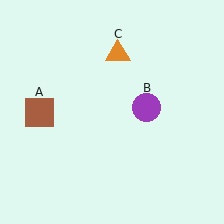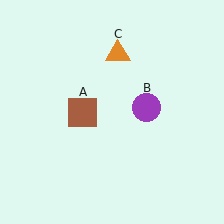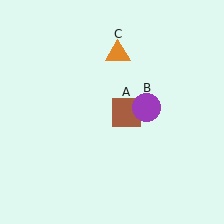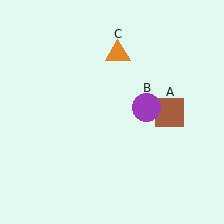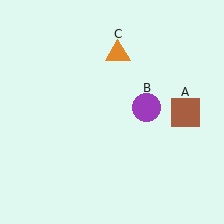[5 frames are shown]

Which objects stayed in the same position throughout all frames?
Purple circle (object B) and orange triangle (object C) remained stationary.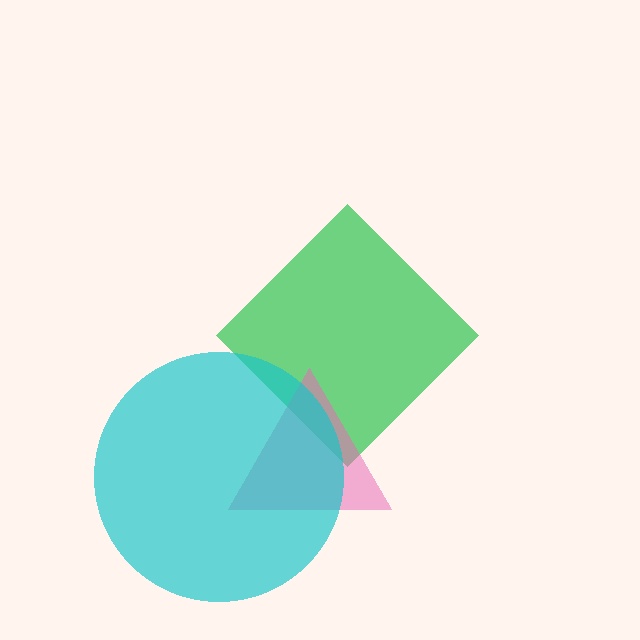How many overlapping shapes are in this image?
There are 3 overlapping shapes in the image.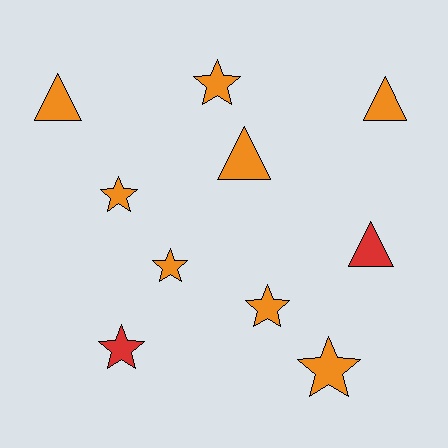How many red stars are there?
There is 1 red star.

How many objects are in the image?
There are 10 objects.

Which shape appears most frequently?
Star, with 6 objects.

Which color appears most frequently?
Orange, with 8 objects.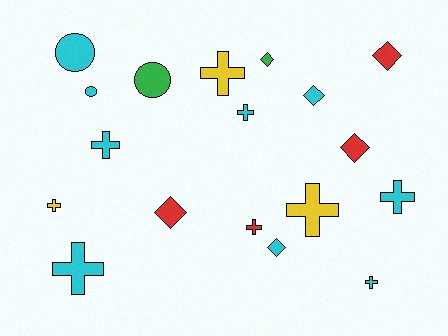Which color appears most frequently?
Cyan, with 9 objects.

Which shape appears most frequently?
Cross, with 9 objects.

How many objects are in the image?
There are 18 objects.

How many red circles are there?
There are no red circles.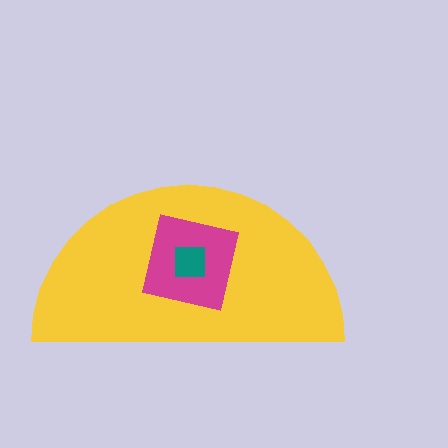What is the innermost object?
The teal square.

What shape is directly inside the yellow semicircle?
The magenta square.